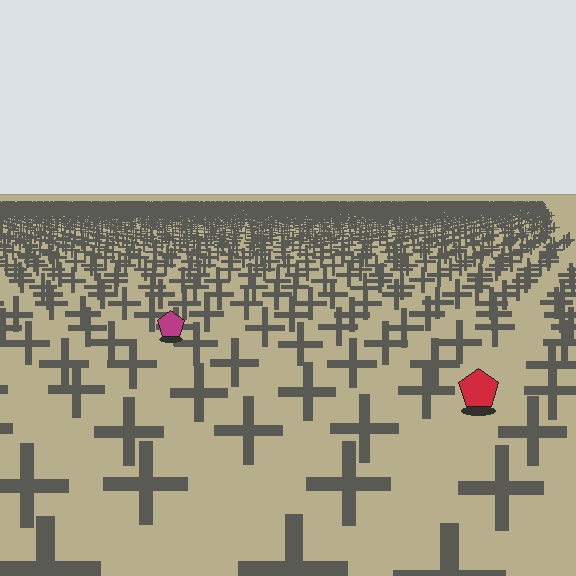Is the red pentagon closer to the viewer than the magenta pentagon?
Yes. The red pentagon is closer — you can tell from the texture gradient: the ground texture is coarser near it.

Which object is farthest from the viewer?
The magenta pentagon is farthest from the viewer. It appears smaller and the ground texture around it is denser.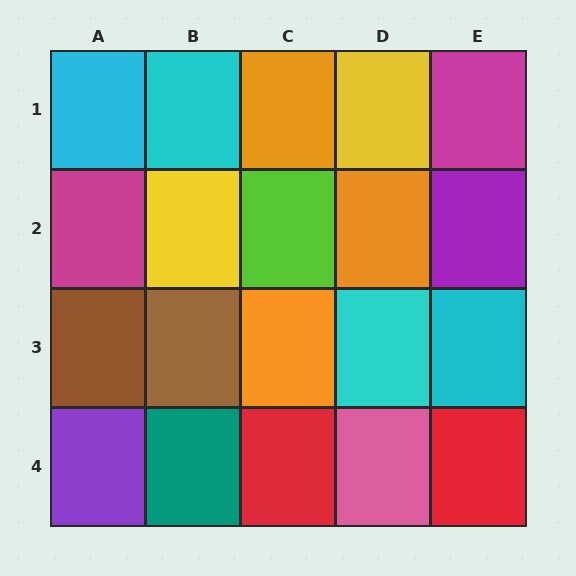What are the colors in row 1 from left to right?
Cyan, cyan, orange, yellow, magenta.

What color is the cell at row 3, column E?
Cyan.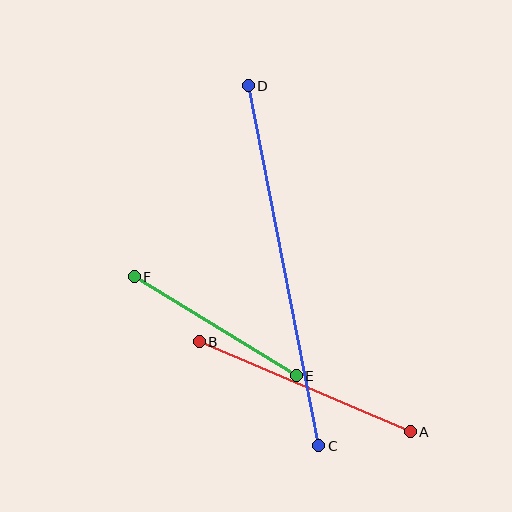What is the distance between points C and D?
The distance is approximately 367 pixels.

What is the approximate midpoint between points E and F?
The midpoint is at approximately (215, 326) pixels.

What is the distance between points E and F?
The distance is approximately 190 pixels.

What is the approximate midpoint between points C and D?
The midpoint is at approximately (284, 266) pixels.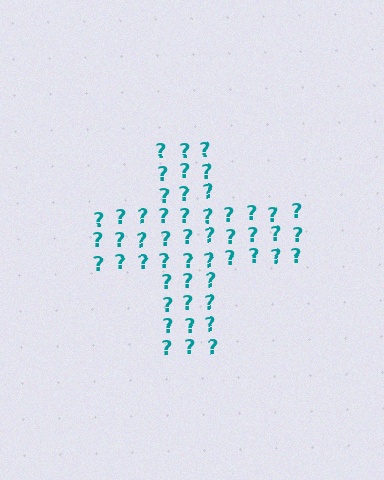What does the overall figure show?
The overall figure shows a cross.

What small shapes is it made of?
It is made of small question marks.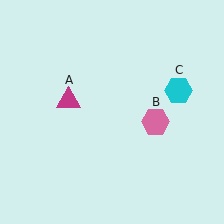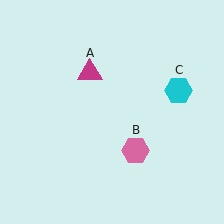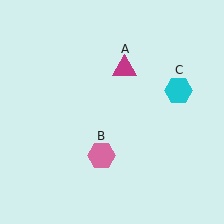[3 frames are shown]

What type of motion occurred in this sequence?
The magenta triangle (object A), pink hexagon (object B) rotated clockwise around the center of the scene.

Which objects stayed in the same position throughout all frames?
Cyan hexagon (object C) remained stationary.